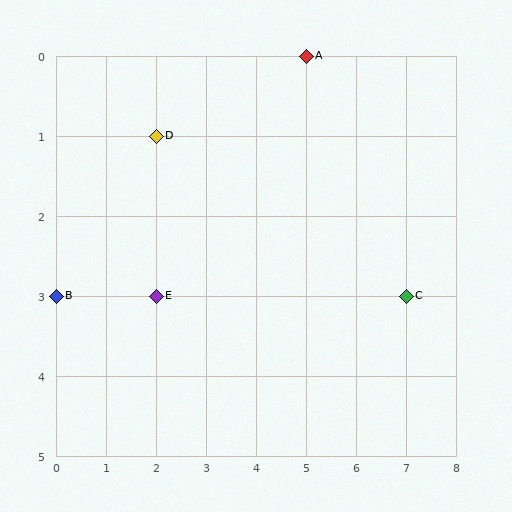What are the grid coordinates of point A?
Point A is at grid coordinates (5, 0).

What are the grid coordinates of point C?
Point C is at grid coordinates (7, 3).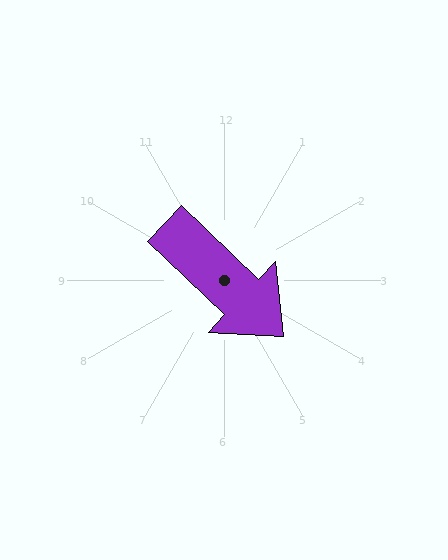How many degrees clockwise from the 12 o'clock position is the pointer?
Approximately 133 degrees.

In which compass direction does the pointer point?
Southeast.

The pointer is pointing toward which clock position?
Roughly 4 o'clock.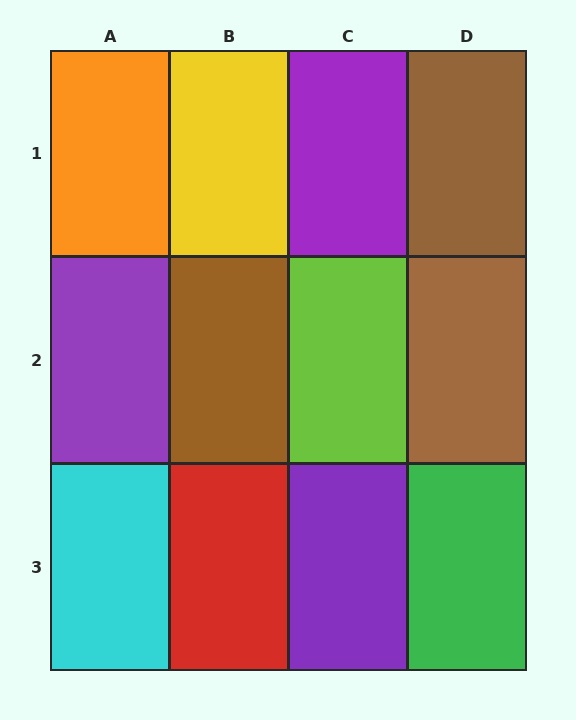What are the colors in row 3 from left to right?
Cyan, red, purple, green.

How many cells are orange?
1 cell is orange.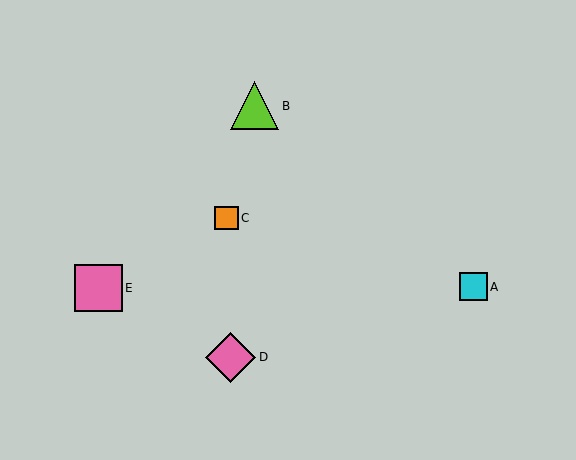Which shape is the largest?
The pink diamond (labeled D) is the largest.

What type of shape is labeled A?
Shape A is a cyan square.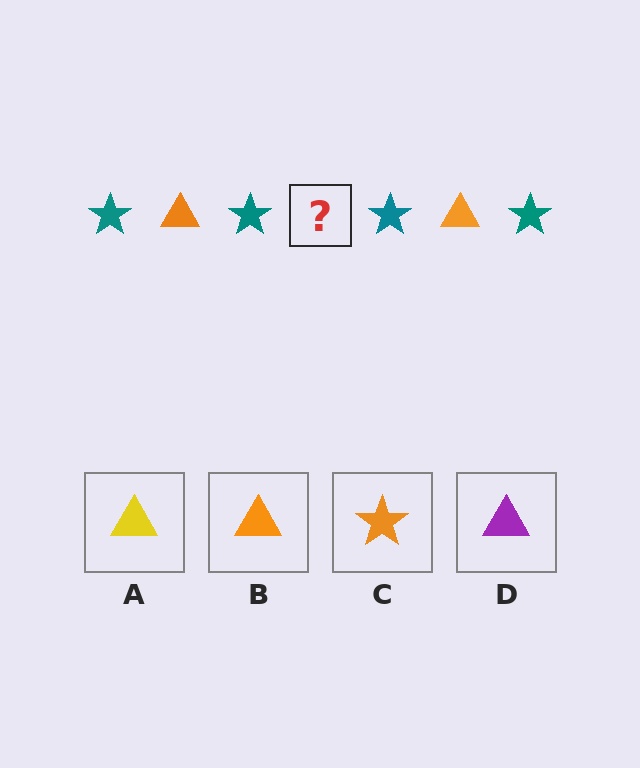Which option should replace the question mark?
Option B.